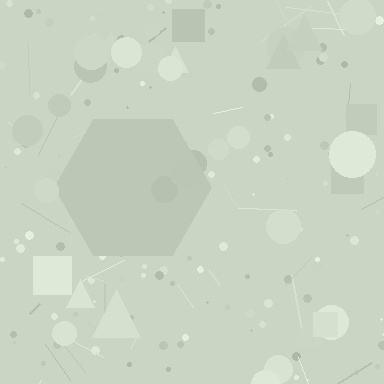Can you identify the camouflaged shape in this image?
The camouflaged shape is a hexagon.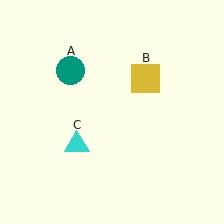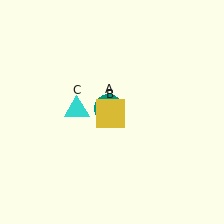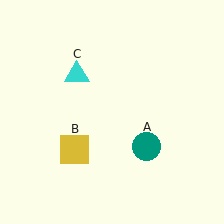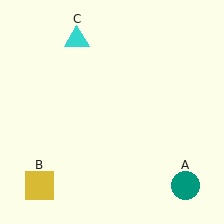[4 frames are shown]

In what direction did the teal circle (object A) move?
The teal circle (object A) moved down and to the right.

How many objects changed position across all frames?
3 objects changed position: teal circle (object A), yellow square (object B), cyan triangle (object C).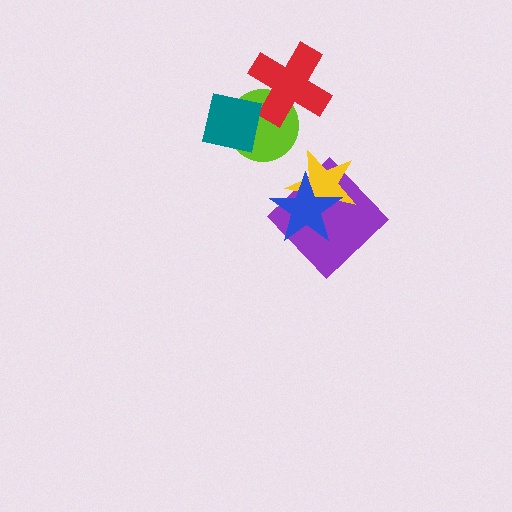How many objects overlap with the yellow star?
2 objects overlap with the yellow star.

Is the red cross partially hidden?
Yes, it is partially covered by another shape.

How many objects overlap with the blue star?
2 objects overlap with the blue star.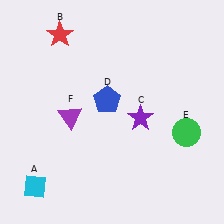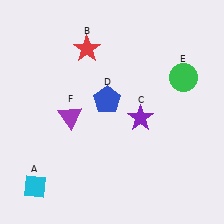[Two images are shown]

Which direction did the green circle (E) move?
The green circle (E) moved up.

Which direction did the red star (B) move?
The red star (B) moved right.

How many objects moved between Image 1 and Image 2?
2 objects moved between the two images.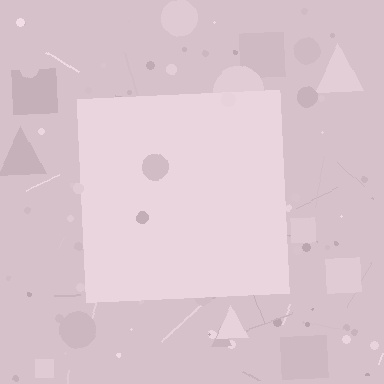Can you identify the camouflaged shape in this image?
The camouflaged shape is a square.